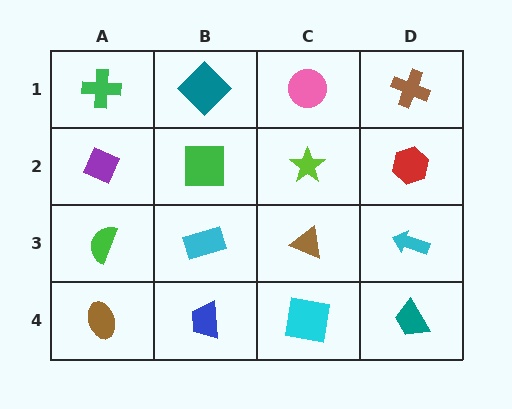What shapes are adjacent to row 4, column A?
A green semicircle (row 3, column A), a blue trapezoid (row 4, column B).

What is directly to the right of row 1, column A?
A teal diamond.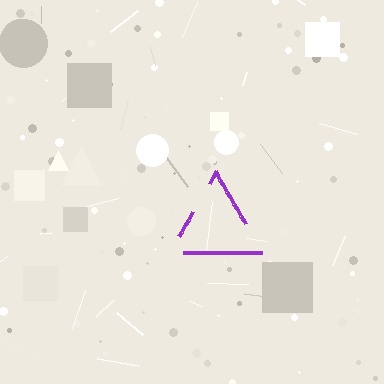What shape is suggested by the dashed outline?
The dashed outline suggests a triangle.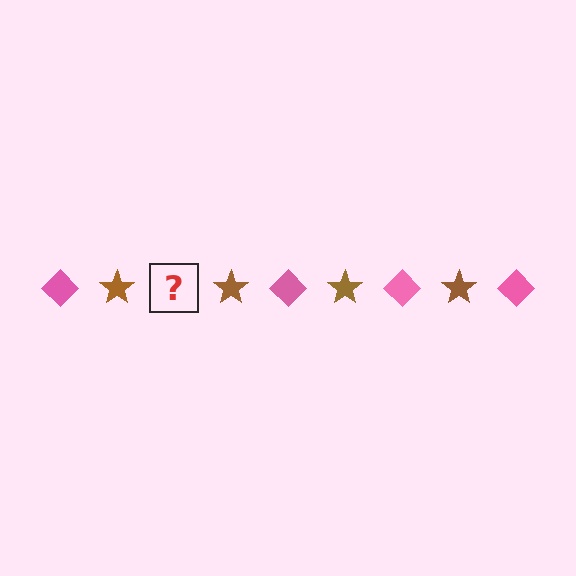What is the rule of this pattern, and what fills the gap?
The rule is that the pattern alternates between pink diamond and brown star. The gap should be filled with a pink diamond.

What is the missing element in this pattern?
The missing element is a pink diamond.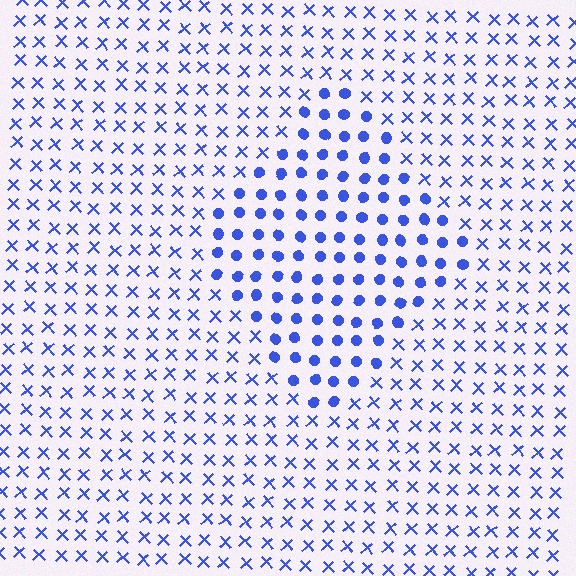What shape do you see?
I see a diamond.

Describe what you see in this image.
The image is filled with small blue elements arranged in a uniform grid. A diamond-shaped region contains circles, while the surrounding area contains X marks. The boundary is defined purely by the change in element shape.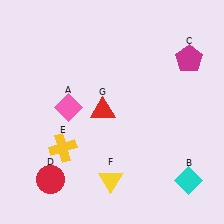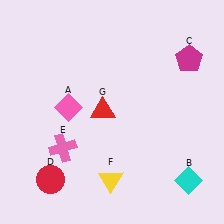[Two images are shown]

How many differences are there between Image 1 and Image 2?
There is 1 difference between the two images.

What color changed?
The cross (E) changed from yellow in Image 1 to pink in Image 2.